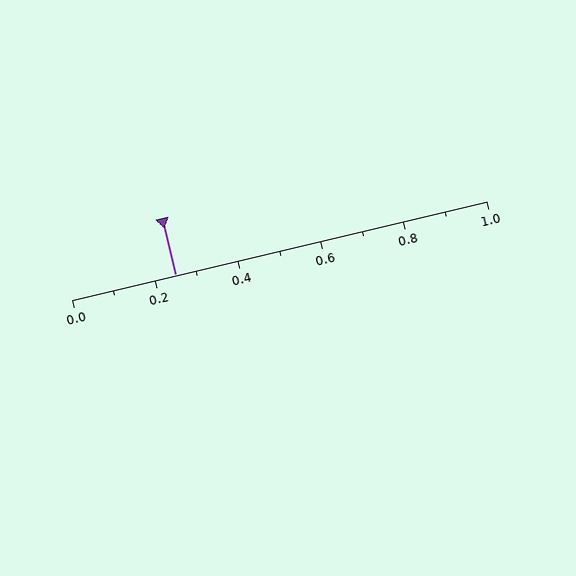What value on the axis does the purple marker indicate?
The marker indicates approximately 0.25.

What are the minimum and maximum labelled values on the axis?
The axis runs from 0.0 to 1.0.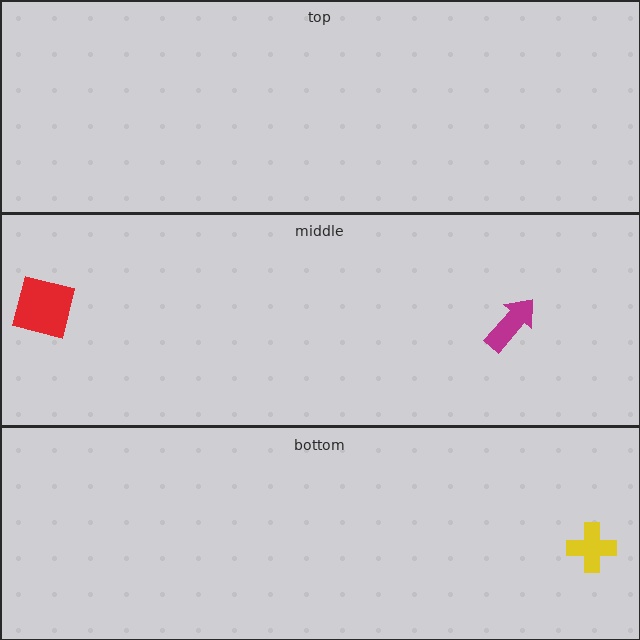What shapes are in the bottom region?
The yellow cross.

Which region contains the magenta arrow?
The middle region.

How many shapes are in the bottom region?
1.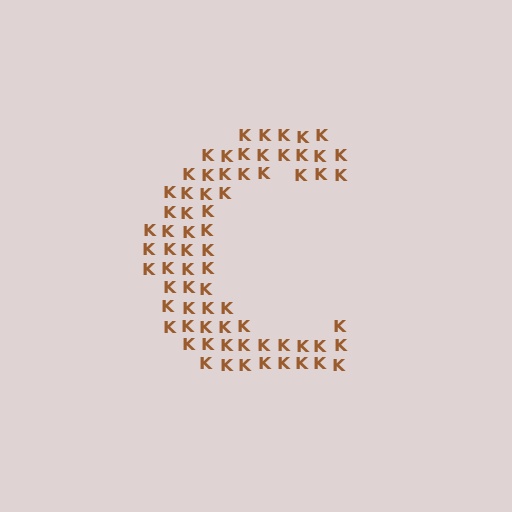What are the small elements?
The small elements are letter K's.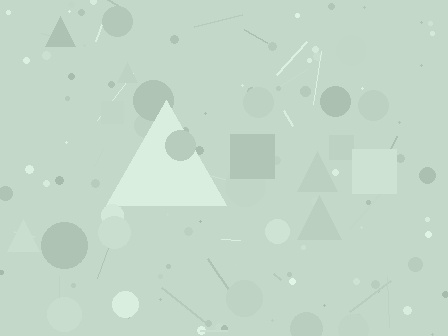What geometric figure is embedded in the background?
A triangle is embedded in the background.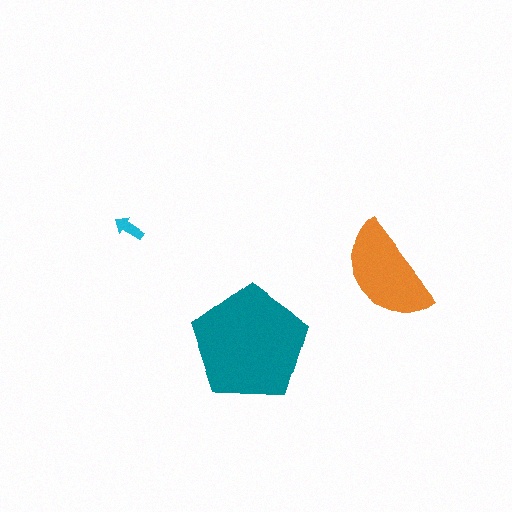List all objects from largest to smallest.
The teal pentagon, the orange semicircle, the cyan arrow.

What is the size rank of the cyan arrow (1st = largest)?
3rd.